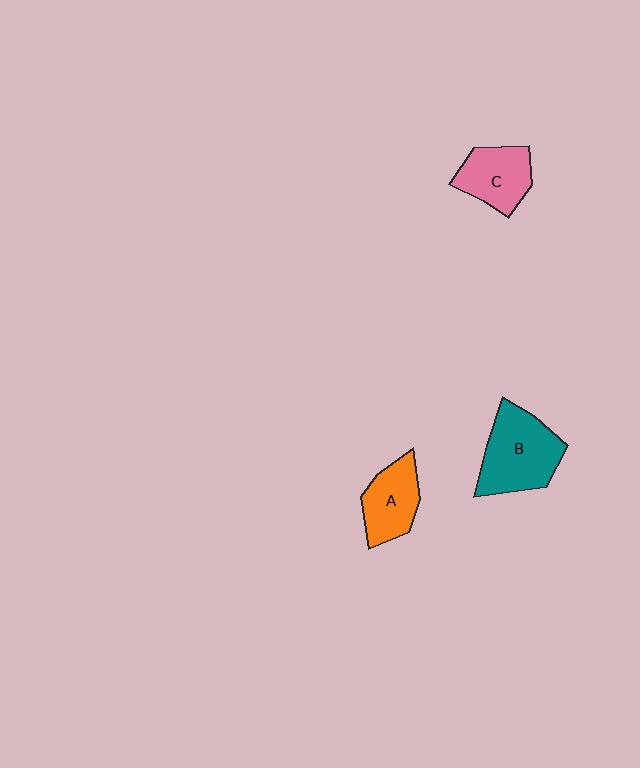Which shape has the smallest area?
Shape A (orange).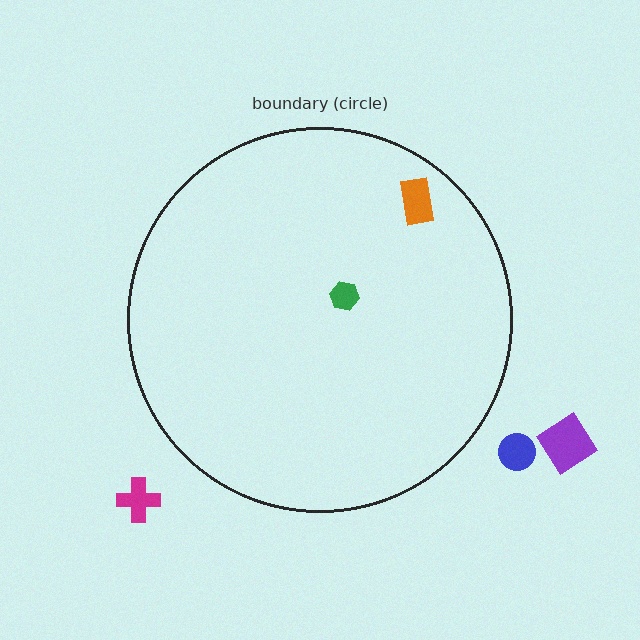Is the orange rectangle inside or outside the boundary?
Inside.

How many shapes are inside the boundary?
2 inside, 3 outside.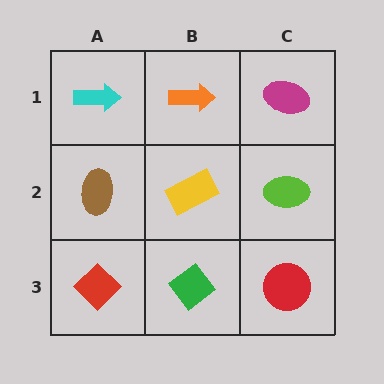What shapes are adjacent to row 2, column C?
A magenta ellipse (row 1, column C), a red circle (row 3, column C), a yellow rectangle (row 2, column B).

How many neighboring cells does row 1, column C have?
2.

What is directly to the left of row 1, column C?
An orange arrow.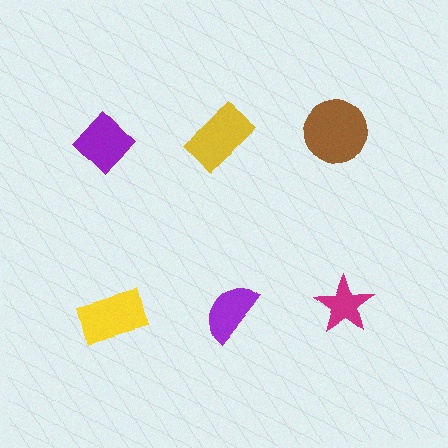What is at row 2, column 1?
A yellow rectangle.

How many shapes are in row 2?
3 shapes.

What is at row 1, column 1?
A purple diamond.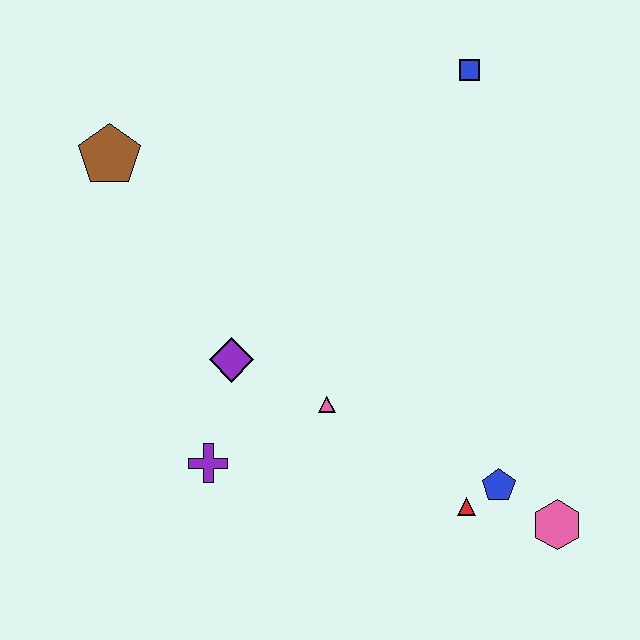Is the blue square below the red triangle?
No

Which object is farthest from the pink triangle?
The blue square is farthest from the pink triangle.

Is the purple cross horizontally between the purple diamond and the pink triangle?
No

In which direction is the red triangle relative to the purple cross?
The red triangle is to the right of the purple cross.